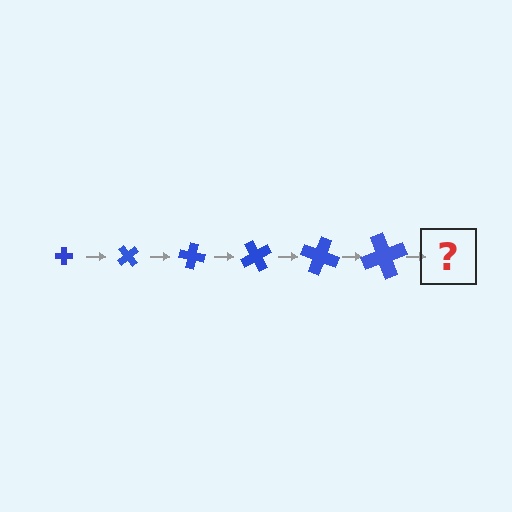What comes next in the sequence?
The next element should be a cross, larger than the previous one and rotated 300 degrees from the start.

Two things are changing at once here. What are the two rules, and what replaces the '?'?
The two rules are that the cross grows larger each step and it rotates 50 degrees each step. The '?' should be a cross, larger than the previous one and rotated 300 degrees from the start.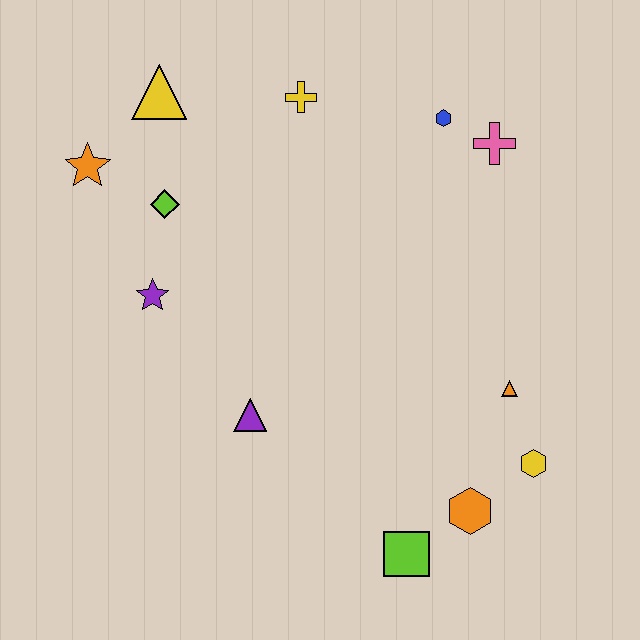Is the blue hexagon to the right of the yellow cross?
Yes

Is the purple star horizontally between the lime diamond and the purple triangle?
No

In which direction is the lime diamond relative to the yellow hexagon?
The lime diamond is to the left of the yellow hexagon.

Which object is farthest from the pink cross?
The lime square is farthest from the pink cross.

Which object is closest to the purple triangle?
The purple star is closest to the purple triangle.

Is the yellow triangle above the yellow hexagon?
Yes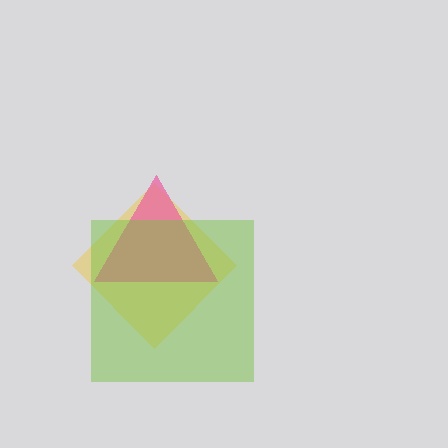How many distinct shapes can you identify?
There are 3 distinct shapes: a yellow diamond, a pink triangle, a lime square.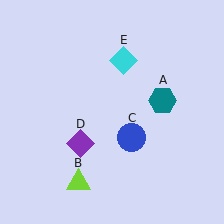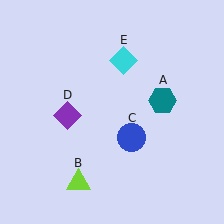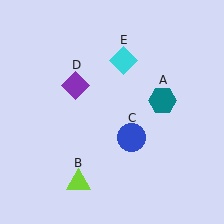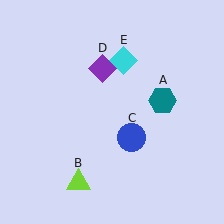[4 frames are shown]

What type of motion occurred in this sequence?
The purple diamond (object D) rotated clockwise around the center of the scene.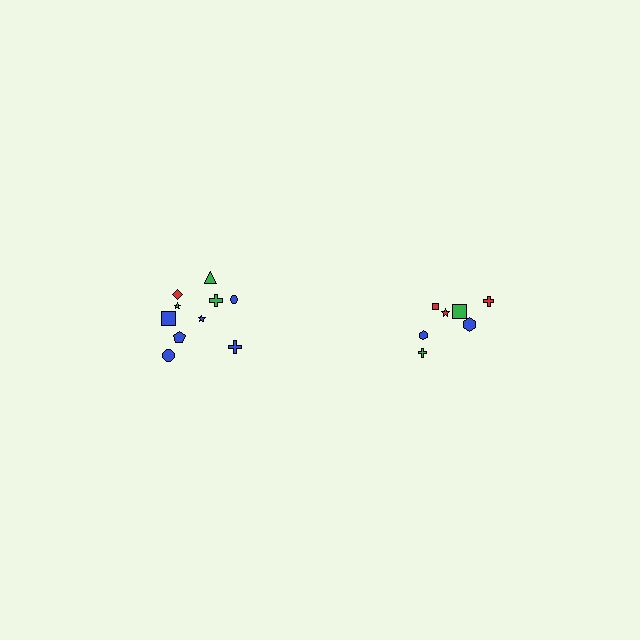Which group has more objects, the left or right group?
The left group.